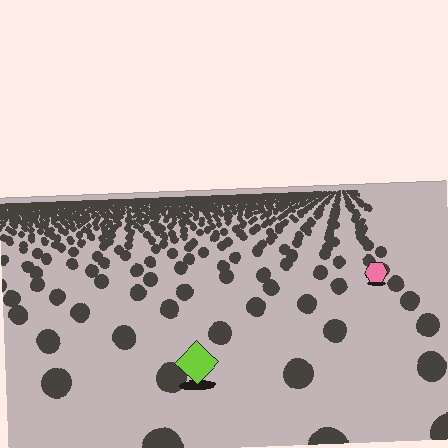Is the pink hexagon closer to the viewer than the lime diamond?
No. The lime diamond is closer — you can tell from the texture gradient: the ground texture is coarser near it.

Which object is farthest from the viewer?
The pink hexagon is farthest from the viewer. It appears smaller and the ground texture around it is denser.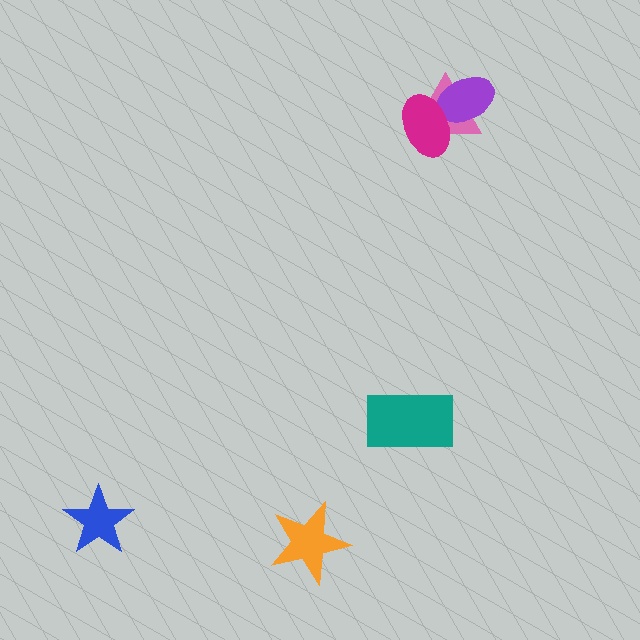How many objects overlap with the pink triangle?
2 objects overlap with the pink triangle.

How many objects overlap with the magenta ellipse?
2 objects overlap with the magenta ellipse.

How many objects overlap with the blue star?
0 objects overlap with the blue star.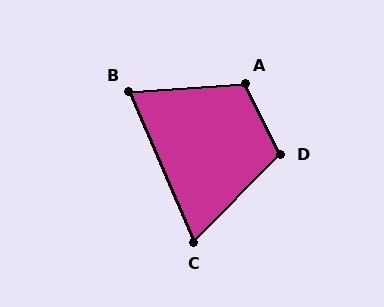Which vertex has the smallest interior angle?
C, at approximately 68 degrees.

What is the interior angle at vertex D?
Approximately 109 degrees (obtuse).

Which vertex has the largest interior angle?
A, at approximately 112 degrees.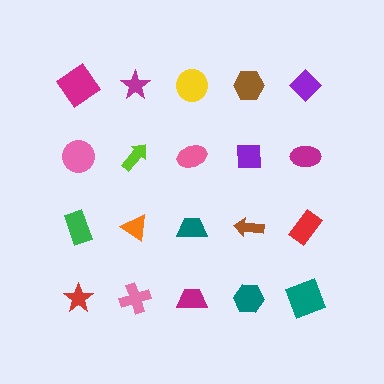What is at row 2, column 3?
A pink ellipse.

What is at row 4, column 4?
A teal hexagon.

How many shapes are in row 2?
5 shapes.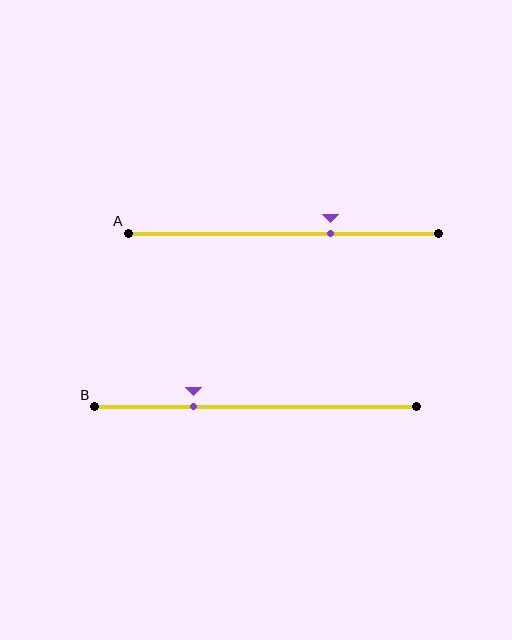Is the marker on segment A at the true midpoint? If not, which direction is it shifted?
No, the marker on segment A is shifted to the right by about 15% of the segment length.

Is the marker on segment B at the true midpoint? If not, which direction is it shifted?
No, the marker on segment B is shifted to the left by about 19% of the segment length.